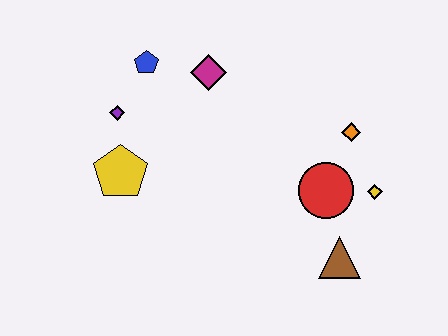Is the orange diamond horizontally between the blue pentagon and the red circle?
No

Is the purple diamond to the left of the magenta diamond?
Yes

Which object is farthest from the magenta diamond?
The brown triangle is farthest from the magenta diamond.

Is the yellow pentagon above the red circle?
Yes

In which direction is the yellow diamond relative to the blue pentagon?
The yellow diamond is to the right of the blue pentagon.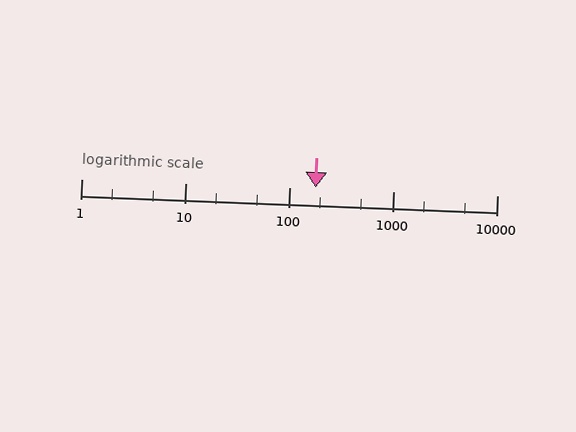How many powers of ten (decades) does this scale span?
The scale spans 4 decades, from 1 to 10000.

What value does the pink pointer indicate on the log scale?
The pointer indicates approximately 180.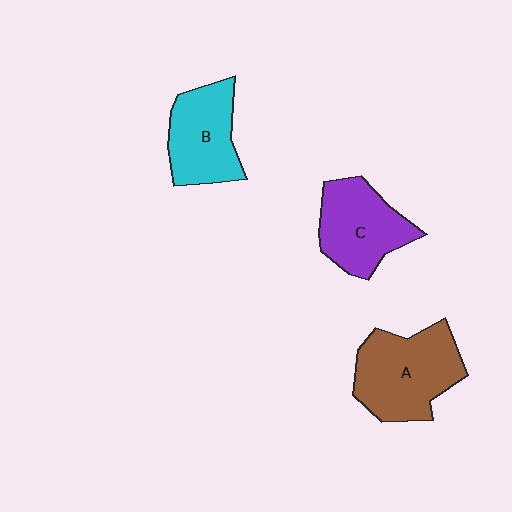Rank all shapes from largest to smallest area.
From largest to smallest: A (brown), C (purple), B (cyan).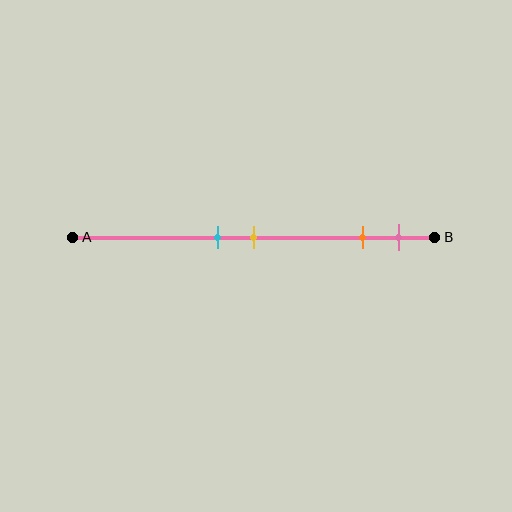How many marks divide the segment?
There are 4 marks dividing the segment.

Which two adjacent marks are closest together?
The cyan and yellow marks are the closest adjacent pair.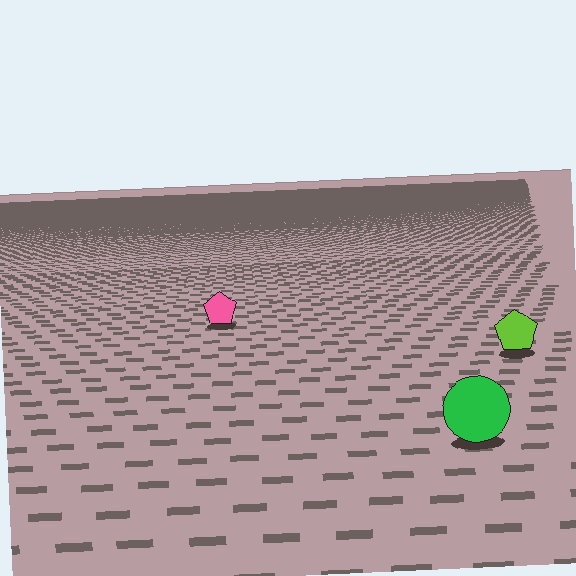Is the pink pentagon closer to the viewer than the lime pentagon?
No. The lime pentagon is closer — you can tell from the texture gradient: the ground texture is coarser near it.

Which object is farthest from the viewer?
The pink pentagon is farthest from the viewer. It appears smaller and the ground texture around it is denser.